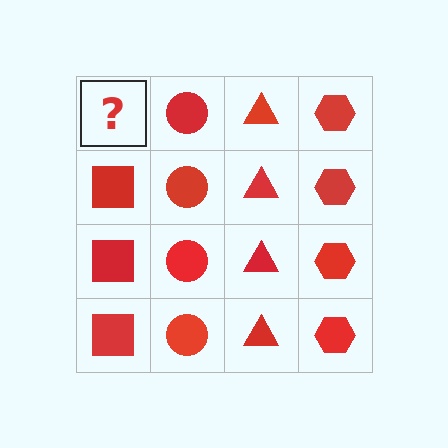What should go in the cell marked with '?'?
The missing cell should contain a red square.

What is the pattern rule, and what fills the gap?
The rule is that each column has a consistent shape. The gap should be filled with a red square.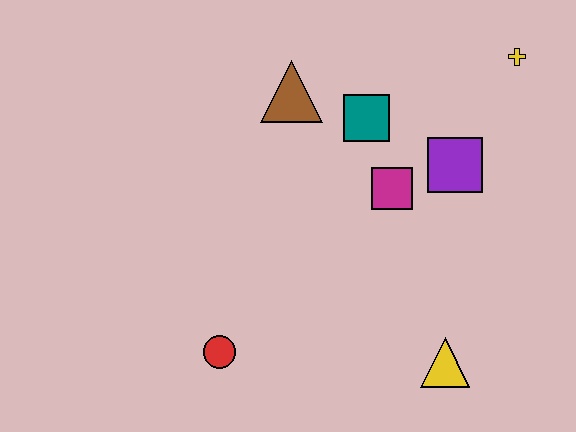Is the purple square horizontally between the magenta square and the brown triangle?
No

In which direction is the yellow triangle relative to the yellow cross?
The yellow triangle is below the yellow cross.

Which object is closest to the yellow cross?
The purple square is closest to the yellow cross.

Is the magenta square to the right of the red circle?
Yes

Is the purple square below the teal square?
Yes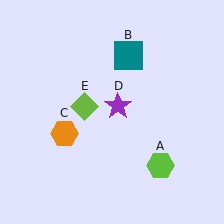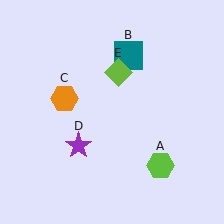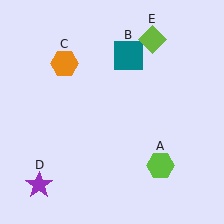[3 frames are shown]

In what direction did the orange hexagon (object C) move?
The orange hexagon (object C) moved up.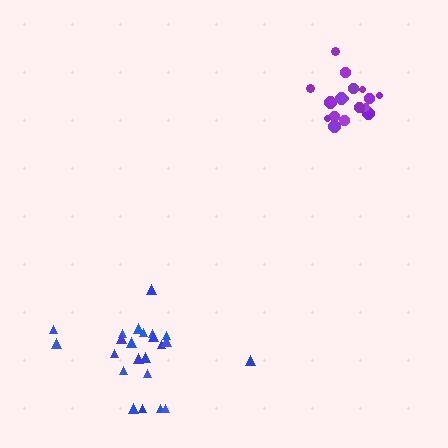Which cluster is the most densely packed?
Purple.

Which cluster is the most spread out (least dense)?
Blue.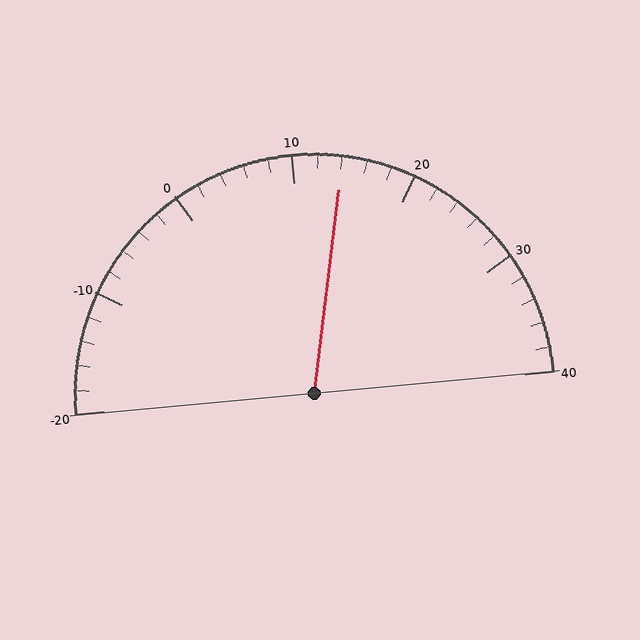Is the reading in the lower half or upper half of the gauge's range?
The reading is in the upper half of the range (-20 to 40).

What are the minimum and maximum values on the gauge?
The gauge ranges from -20 to 40.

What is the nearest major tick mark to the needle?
The nearest major tick mark is 10.